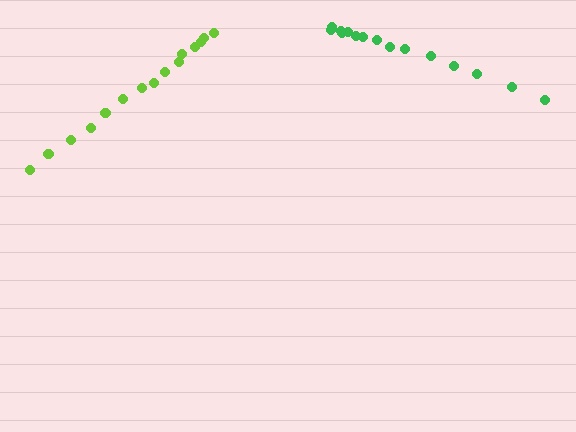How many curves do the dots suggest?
There are 2 distinct paths.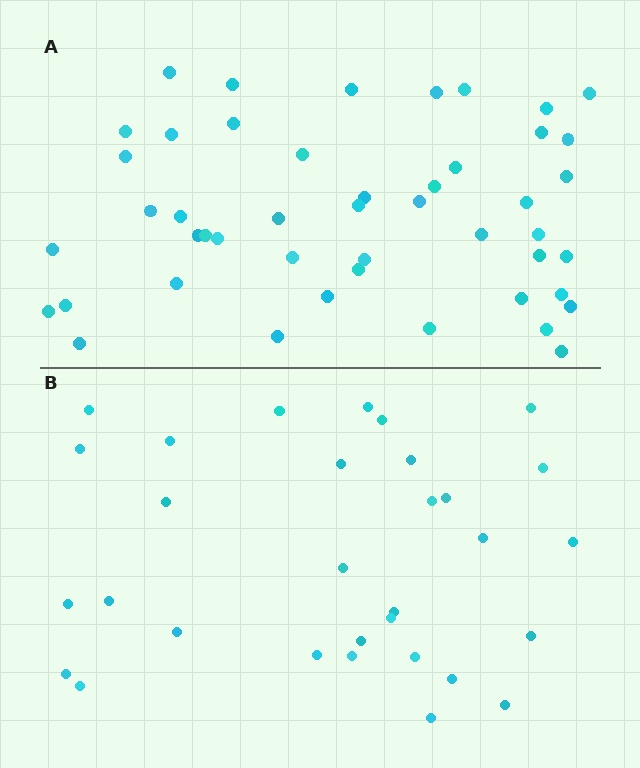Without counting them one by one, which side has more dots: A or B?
Region A (the top region) has more dots.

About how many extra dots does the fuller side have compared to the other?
Region A has approximately 15 more dots than region B.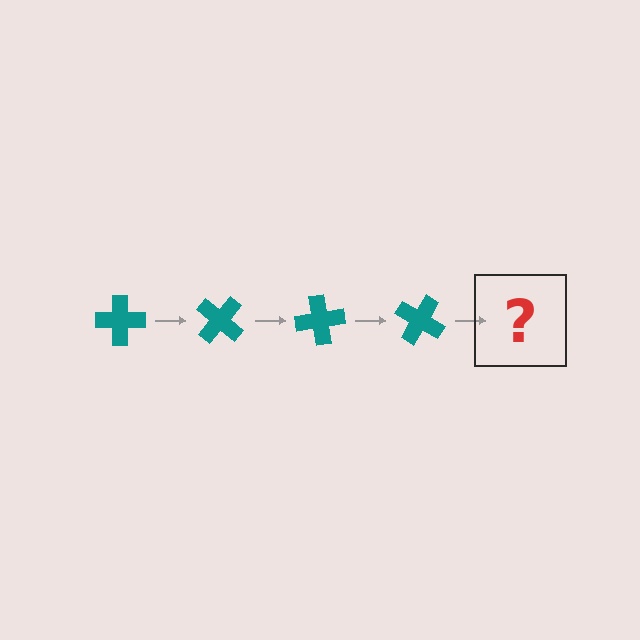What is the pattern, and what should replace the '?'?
The pattern is that the cross rotates 40 degrees each step. The '?' should be a teal cross rotated 160 degrees.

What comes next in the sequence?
The next element should be a teal cross rotated 160 degrees.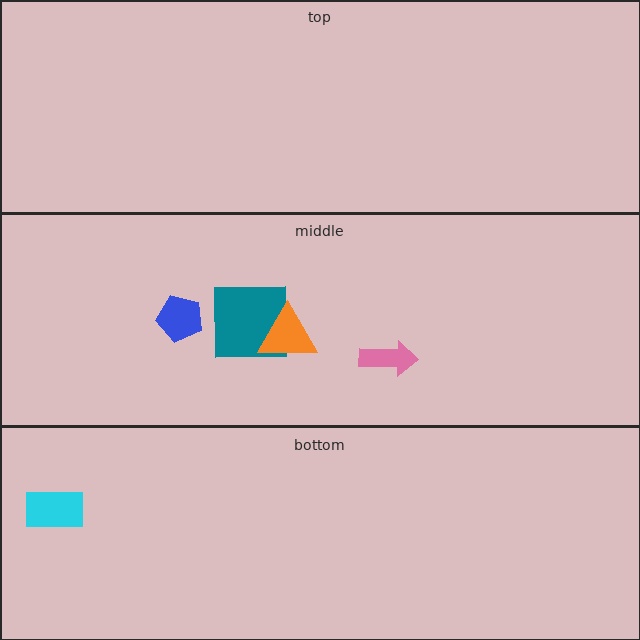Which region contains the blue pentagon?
The middle region.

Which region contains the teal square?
The middle region.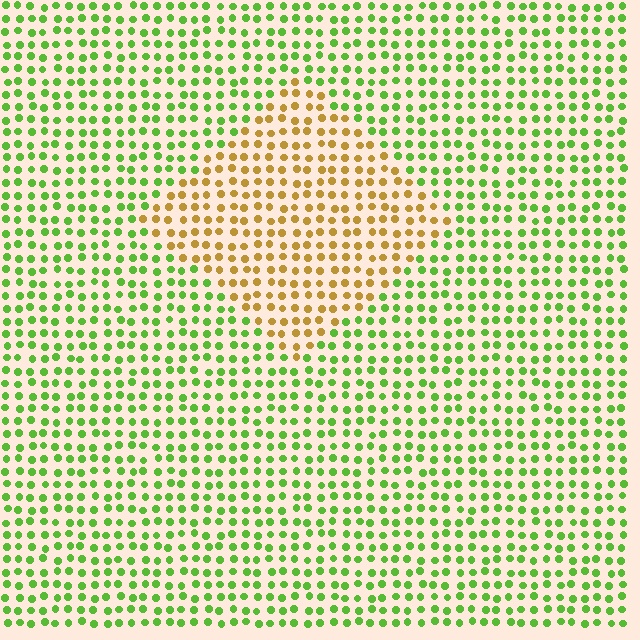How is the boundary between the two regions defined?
The boundary is defined purely by a slight shift in hue (about 61 degrees). Spacing, size, and orientation are identical on both sides.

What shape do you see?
I see a diamond.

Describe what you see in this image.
The image is filled with small lime elements in a uniform arrangement. A diamond-shaped region is visible where the elements are tinted to a slightly different hue, forming a subtle color boundary.